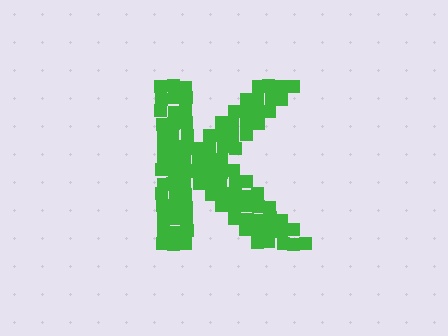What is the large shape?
The large shape is the letter K.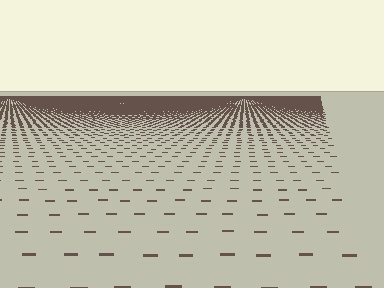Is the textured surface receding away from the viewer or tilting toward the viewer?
The surface is receding away from the viewer. Texture elements get smaller and denser toward the top.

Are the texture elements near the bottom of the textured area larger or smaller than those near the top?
Larger. Near the bottom, elements are closer to the viewer and appear at a bigger on-screen size.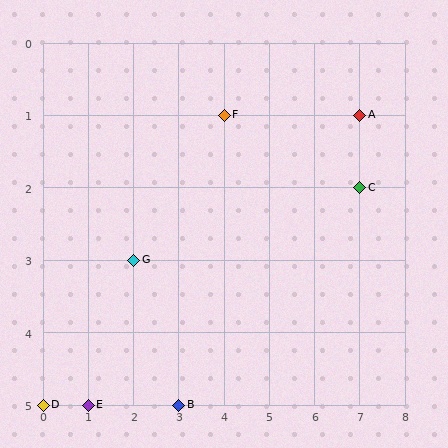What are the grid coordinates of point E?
Point E is at grid coordinates (1, 5).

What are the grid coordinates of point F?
Point F is at grid coordinates (4, 1).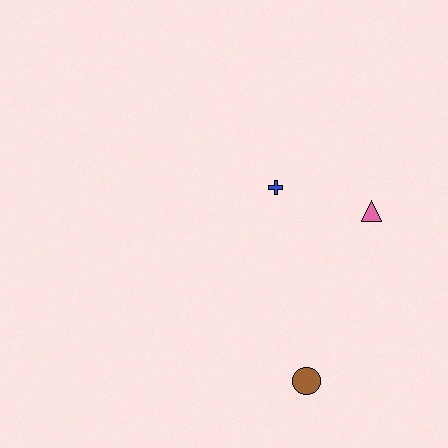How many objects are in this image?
There are 3 objects.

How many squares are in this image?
There are no squares.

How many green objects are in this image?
There are no green objects.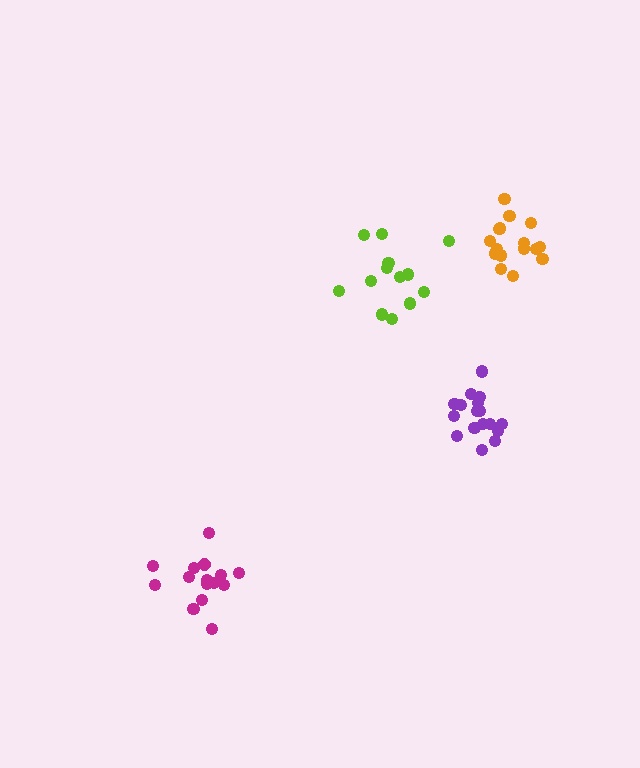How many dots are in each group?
Group 1: 13 dots, Group 2: 16 dots, Group 3: 17 dots, Group 4: 15 dots (61 total).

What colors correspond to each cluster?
The clusters are colored: lime, orange, purple, magenta.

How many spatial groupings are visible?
There are 4 spatial groupings.